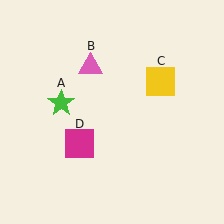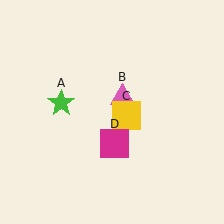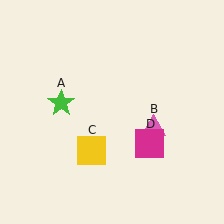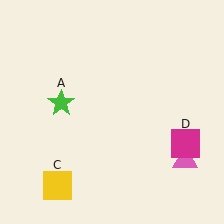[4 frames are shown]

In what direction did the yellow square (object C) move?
The yellow square (object C) moved down and to the left.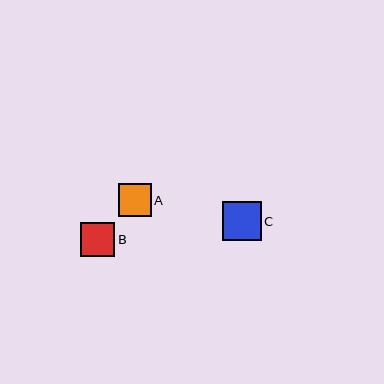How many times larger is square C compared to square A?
Square C is approximately 1.2 times the size of square A.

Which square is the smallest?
Square A is the smallest with a size of approximately 33 pixels.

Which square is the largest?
Square C is the largest with a size of approximately 39 pixels.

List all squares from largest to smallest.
From largest to smallest: C, B, A.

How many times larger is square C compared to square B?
Square C is approximately 1.1 times the size of square B.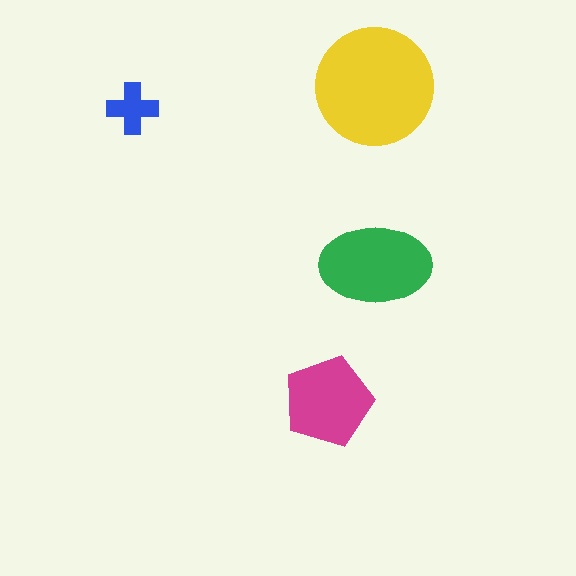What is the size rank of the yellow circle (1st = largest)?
1st.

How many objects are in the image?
There are 4 objects in the image.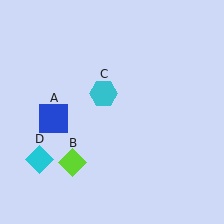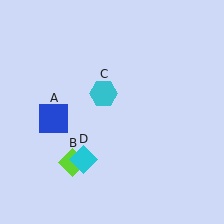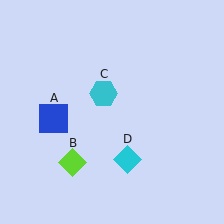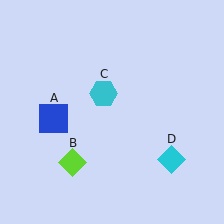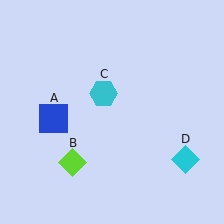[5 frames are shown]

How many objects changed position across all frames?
1 object changed position: cyan diamond (object D).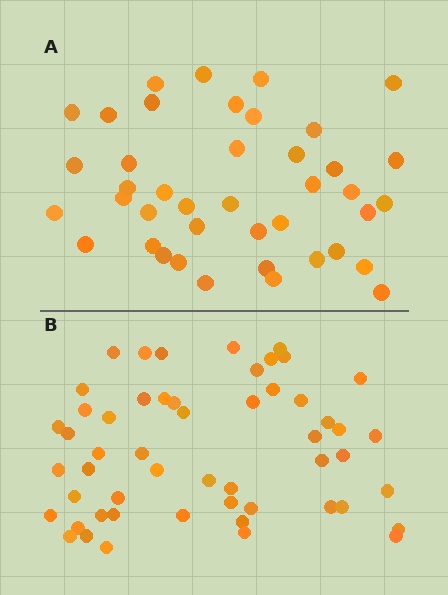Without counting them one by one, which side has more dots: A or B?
Region B (the bottom region) has more dots.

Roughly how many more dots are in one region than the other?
Region B has roughly 12 or so more dots than region A.